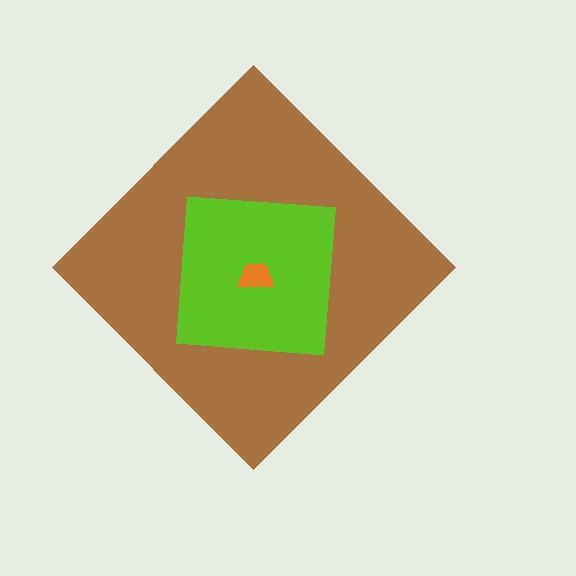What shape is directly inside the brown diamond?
The lime square.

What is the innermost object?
The orange trapezoid.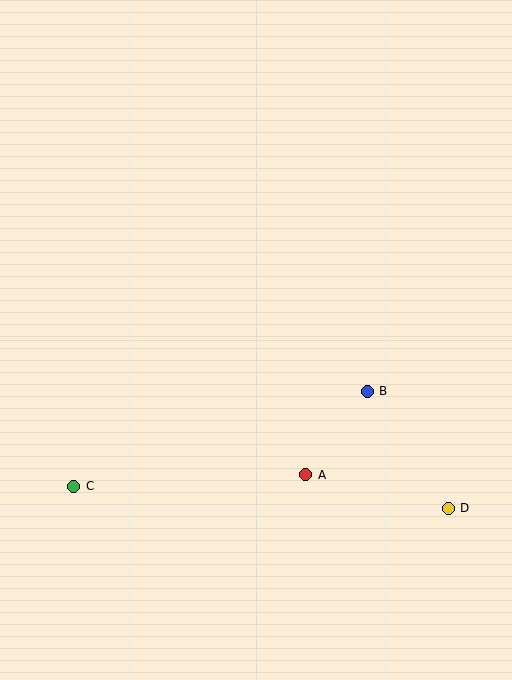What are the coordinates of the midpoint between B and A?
The midpoint between B and A is at (337, 433).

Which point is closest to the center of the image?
Point B at (367, 391) is closest to the center.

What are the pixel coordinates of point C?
Point C is at (74, 486).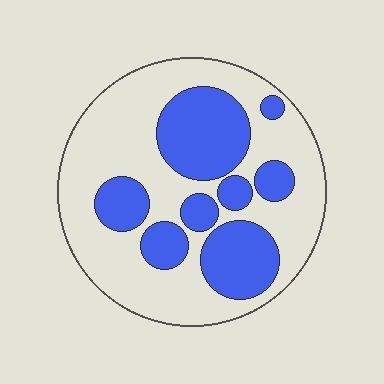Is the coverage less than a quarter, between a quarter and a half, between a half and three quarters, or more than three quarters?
Between a quarter and a half.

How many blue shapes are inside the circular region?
8.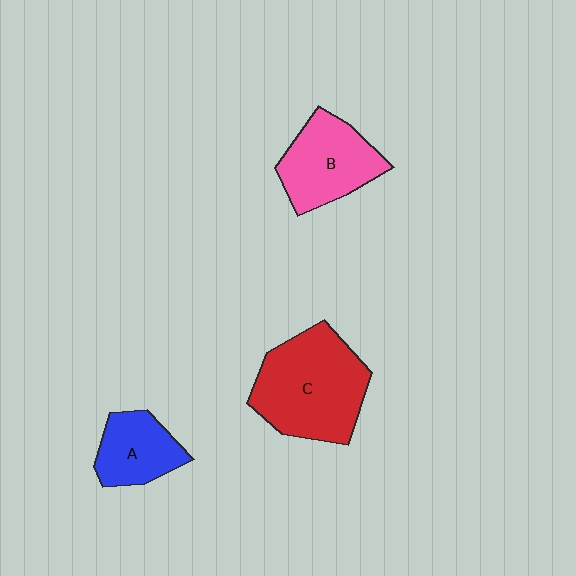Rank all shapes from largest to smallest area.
From largest to smallest: C (red), B (pink), A (blue).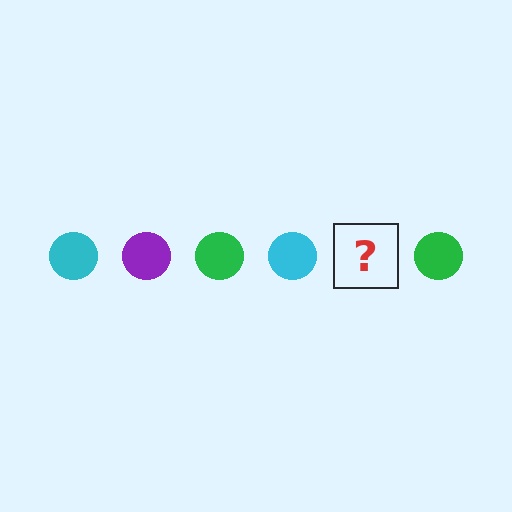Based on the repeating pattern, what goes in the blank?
The blank should be a purple circle.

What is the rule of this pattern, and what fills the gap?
The rule is that the pattern cycles through cyan, purple, green circles. The gap should be filled with a purple circle.